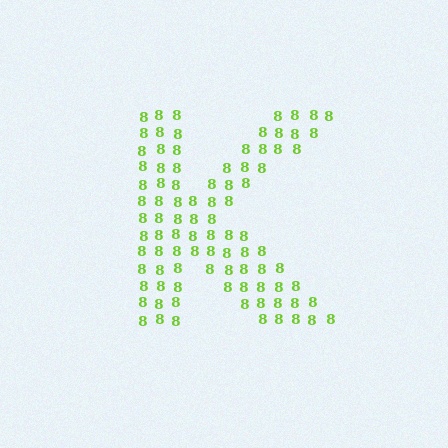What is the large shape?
The large shape is the letter K.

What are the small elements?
The small elements are digit 8's.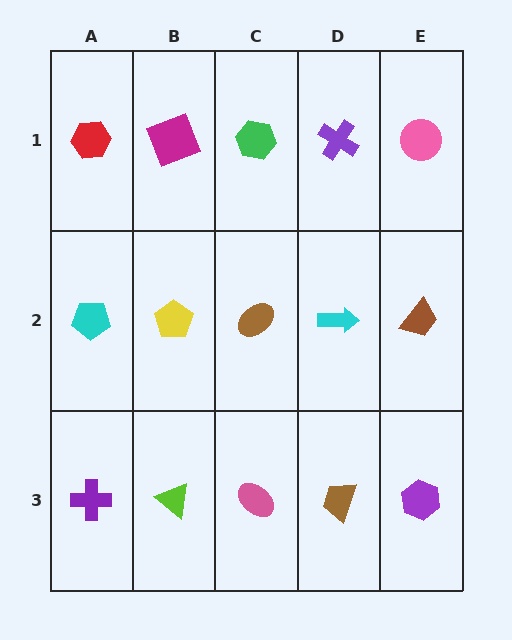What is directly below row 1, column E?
A brown trapezoid.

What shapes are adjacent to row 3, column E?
A brown trapezoid (row 2, column E), a brown trapezoid (row 3, column D).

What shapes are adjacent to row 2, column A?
A red hexagon (row 1, column A), a purple cross (row 3, column A), a yellow pentagon (row 2, column B).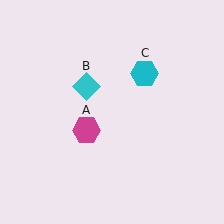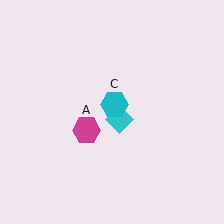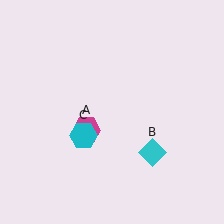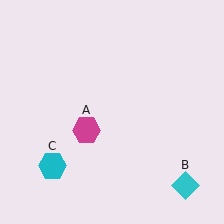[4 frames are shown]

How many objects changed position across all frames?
2 objects changed position: cyan diamond (object B), cyan hexagon (object C).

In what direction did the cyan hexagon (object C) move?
The cyan hexagon (object C) moved down and to the left.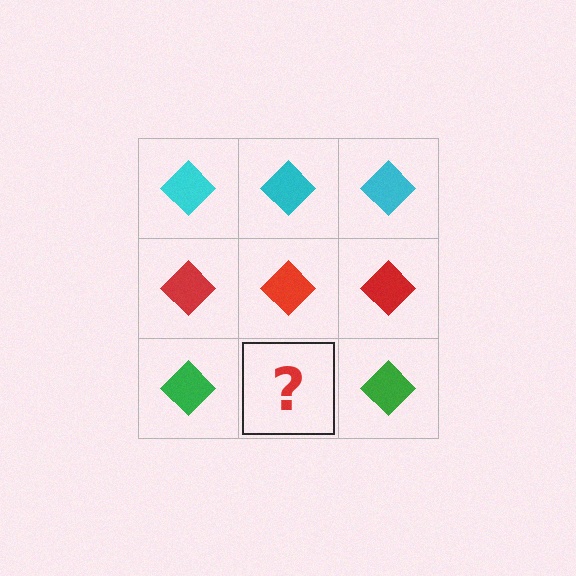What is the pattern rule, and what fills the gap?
The rule is that each row has a consistent color. The gap should be filled with a green diamond.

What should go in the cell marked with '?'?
The missing cell should contain a green diamond.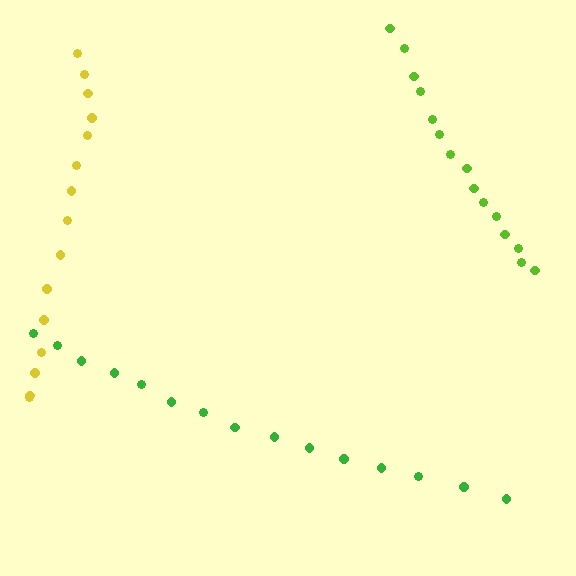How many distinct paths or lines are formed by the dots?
There are 3 distinct paths.